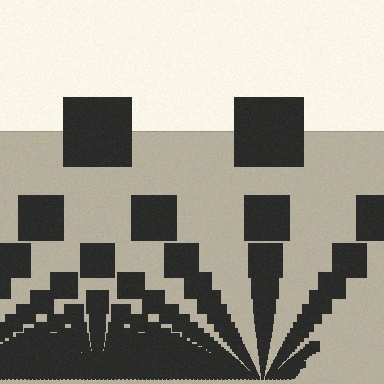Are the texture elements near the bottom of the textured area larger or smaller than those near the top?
Smaller. The gradient is inverted — elements near the bottom are smaller and denser.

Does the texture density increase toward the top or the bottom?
Density increases toward the bottom.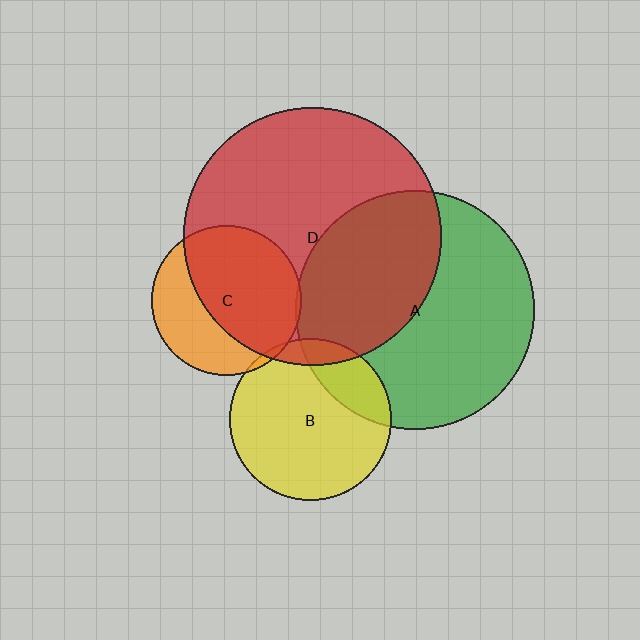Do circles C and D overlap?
Yes.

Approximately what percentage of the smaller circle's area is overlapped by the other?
Approximately 60%.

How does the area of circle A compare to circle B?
Approximately 2.2 times.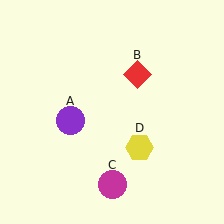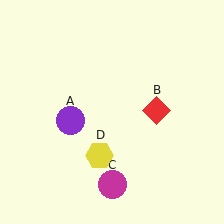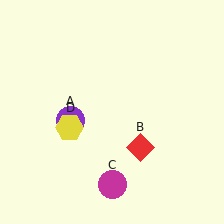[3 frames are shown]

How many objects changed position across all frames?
2 objects changed position: red diamond (object B), yellow hexagon (object D).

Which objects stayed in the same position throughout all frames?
Purple circle (object A) and magenta circle (object C) remained stationary.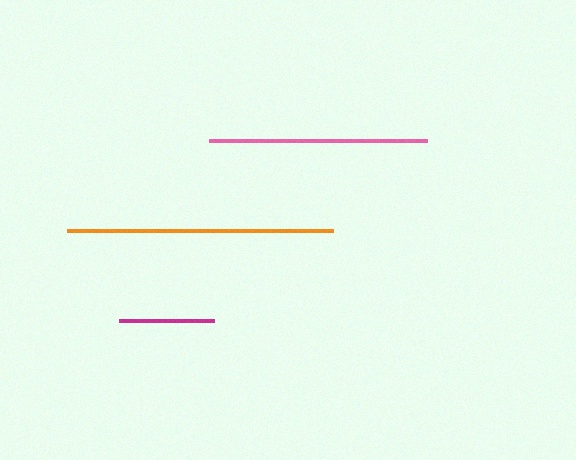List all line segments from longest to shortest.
From longest to shortest: orange, pink, magenta.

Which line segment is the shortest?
The magenta line is the shortest at approximately 95 pixels.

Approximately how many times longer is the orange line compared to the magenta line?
The orange line is approximately 2.8 times the length of the magenta line.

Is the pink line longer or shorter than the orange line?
The orange line is longer than the pink line.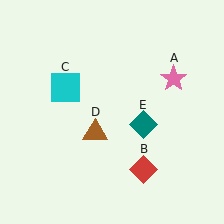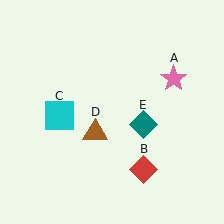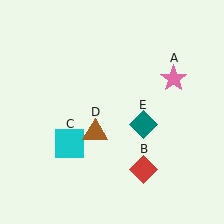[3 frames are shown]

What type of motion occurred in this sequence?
The cyan square (object C) rotated counterclockwise around the center of the scene.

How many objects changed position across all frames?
1 object changed position: cyan square (object C).